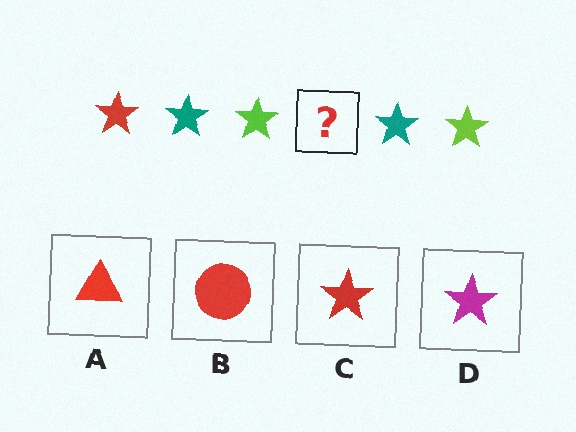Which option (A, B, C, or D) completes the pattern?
C.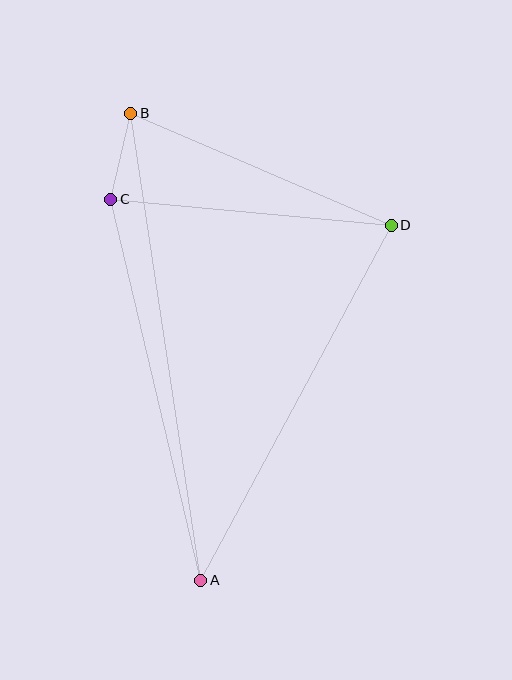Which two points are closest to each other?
Points B and C are closest to each other.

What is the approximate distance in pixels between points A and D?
The distance between A and D is approximately 403 pixels.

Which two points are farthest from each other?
Points A and B are farthest from each other.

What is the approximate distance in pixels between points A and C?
The distance between A and C is approximately 392 pixels.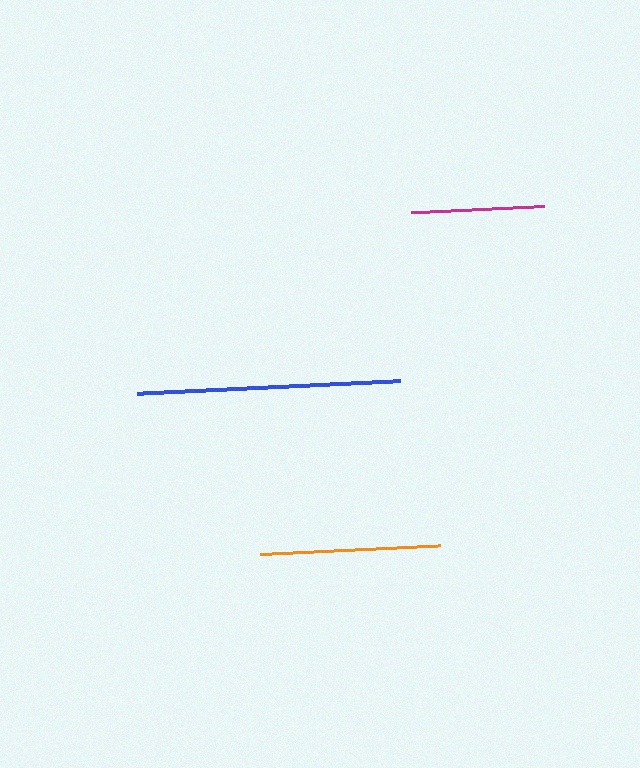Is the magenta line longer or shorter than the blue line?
The blue line is longer than the magenta line.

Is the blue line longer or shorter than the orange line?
The blue line is longer than the orange line.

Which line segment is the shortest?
The magenta line is the shortest at approximately 133 pixels.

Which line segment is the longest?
The blue line is the longest at approximately 263 pixels.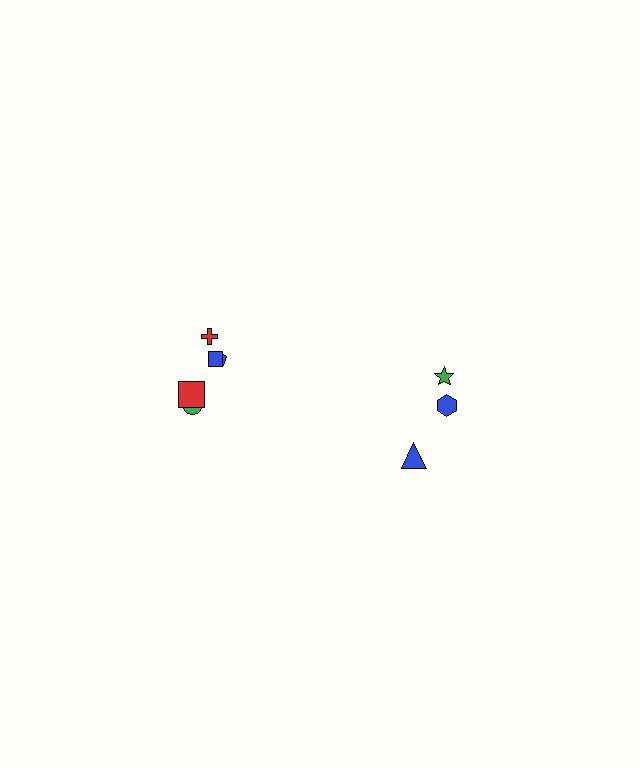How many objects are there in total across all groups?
There are 8 objects.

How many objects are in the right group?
There are 3 objects.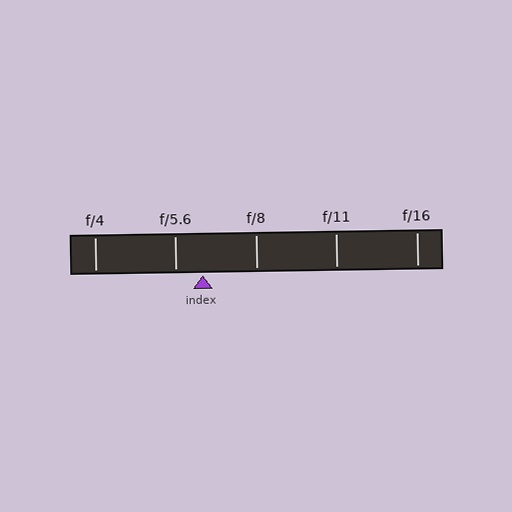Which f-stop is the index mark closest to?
The index mark is closest to f/5.6.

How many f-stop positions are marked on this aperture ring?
There are 5 f-stop positions marked.